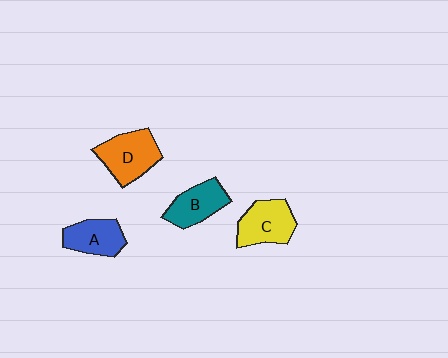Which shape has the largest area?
Shape D (orange).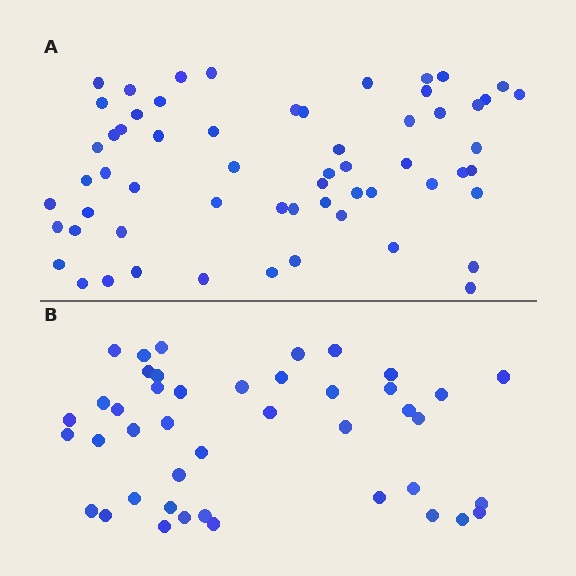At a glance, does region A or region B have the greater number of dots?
Region A (the top region) has more dots.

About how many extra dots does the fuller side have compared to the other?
Region A has approximately 15 more dots than region B.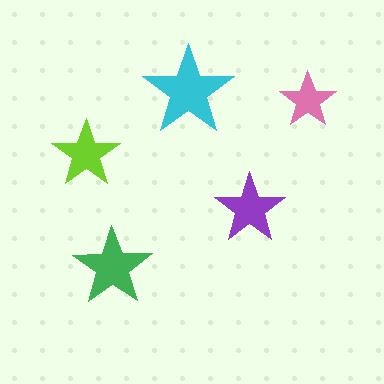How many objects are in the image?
There are 5 objects in the image.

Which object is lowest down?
The green star is bottommost.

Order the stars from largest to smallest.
the cyan one, the green one, the purple one, the lime one, the pink one.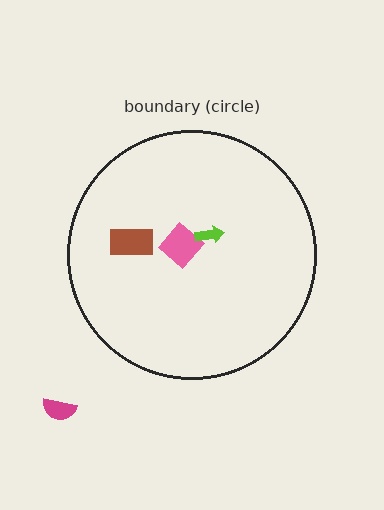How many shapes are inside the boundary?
3 inside, 1 outside.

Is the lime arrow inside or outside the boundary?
Inside.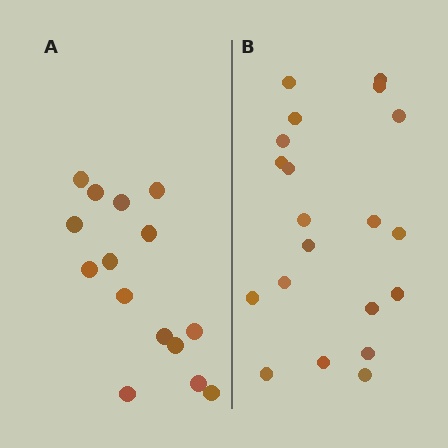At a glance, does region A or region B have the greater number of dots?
Region B (the right region) has more dots.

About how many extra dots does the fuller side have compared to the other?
Region B has about 5 more dots than region A.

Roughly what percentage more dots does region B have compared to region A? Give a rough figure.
About 35% more.